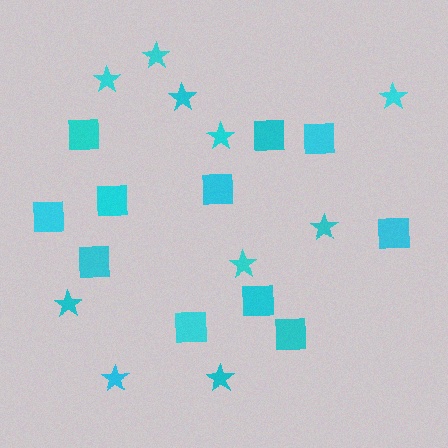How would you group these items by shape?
There are 2 groups: one group of squares (11) and one group of stars (10).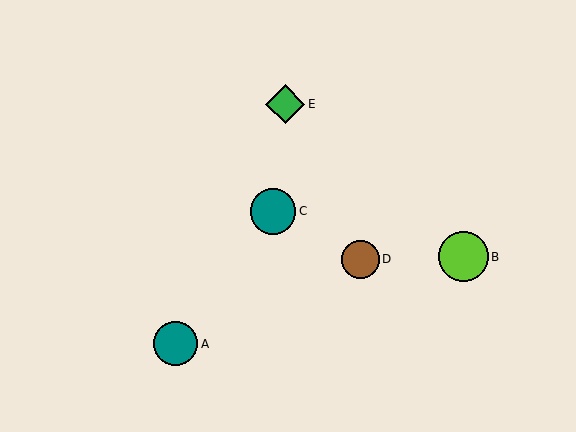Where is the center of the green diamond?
The center of the green diamond is at (285, 104).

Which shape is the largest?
The lime circle (labeled B) is the largest.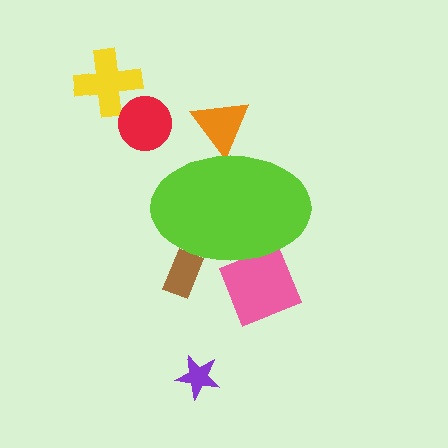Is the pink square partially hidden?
Yes, the pink square is partially hidden behind the lime ellipse.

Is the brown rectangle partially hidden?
Yes, the brown rectangle is partially hidden behind the lime ellipse.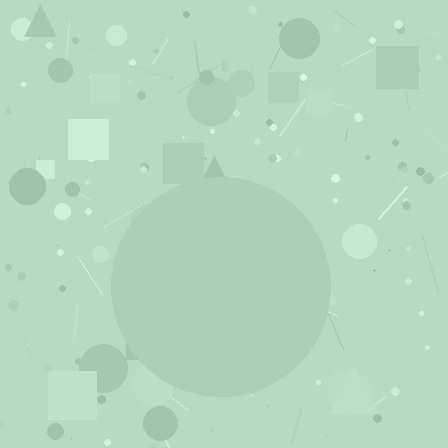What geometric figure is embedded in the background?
A circle is embedded in the background.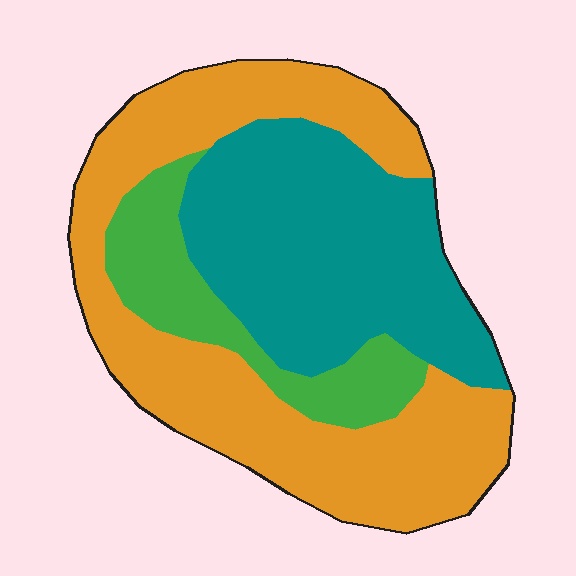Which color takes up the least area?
Green, at roughly 15%.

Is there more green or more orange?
Orange.